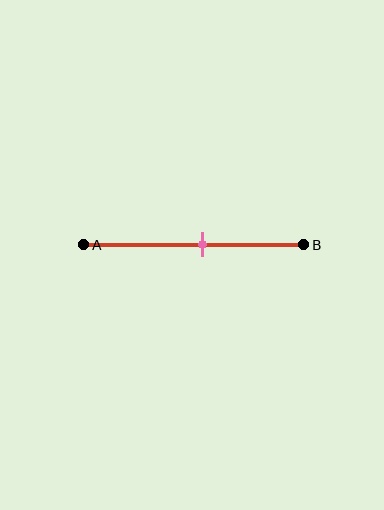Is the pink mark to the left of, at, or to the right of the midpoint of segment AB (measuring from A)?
The pink mark is to the right of the midpoint of segment AB.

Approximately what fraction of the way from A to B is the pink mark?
The pink mark is approximately 55% of the way from A to B.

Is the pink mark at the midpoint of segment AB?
No, the mark is at about 55% from A, not at the 50% midpoint.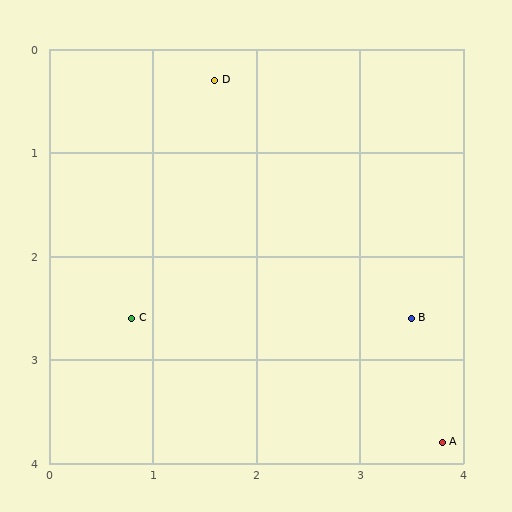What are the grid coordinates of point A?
Point A is at approximately (3.8, 3.8).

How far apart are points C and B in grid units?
Points C and B are about 2.7 grid units apart.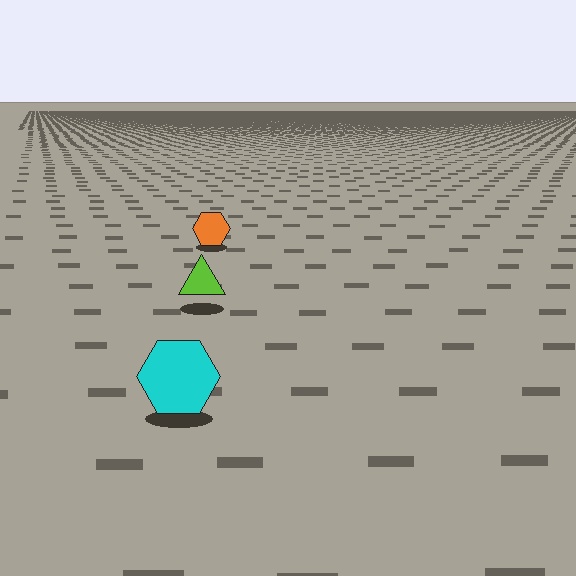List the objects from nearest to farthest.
From nearest to farthest: the cyan hexagon, the lime triangle, the orange hexagon.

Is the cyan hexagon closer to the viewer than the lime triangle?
Yes. The cyan hexagon is closer — you can tell from the texture gradient: the ground texture is coarser near it.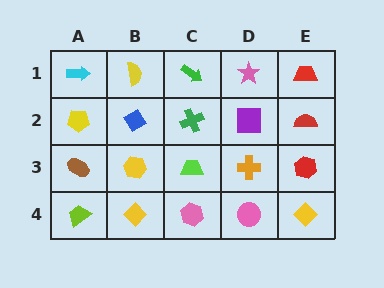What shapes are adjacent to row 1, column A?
A yellow pentagon (row 2, column A), a yellow semicircle (row 1, column B).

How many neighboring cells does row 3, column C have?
4.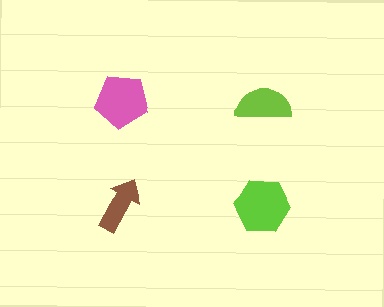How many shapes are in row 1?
2 shapes.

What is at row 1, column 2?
A lime semicircle.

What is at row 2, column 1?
A brown arrow.